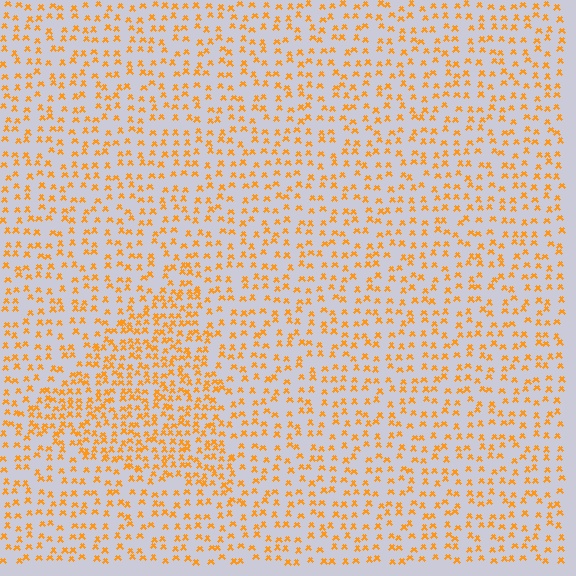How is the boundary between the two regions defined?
The boundary is defined by a change in element density (approximately 1.8x ratio). All elements are the same color, size, and shape.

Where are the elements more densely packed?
The elements are more densely packed inside the triangle boundary.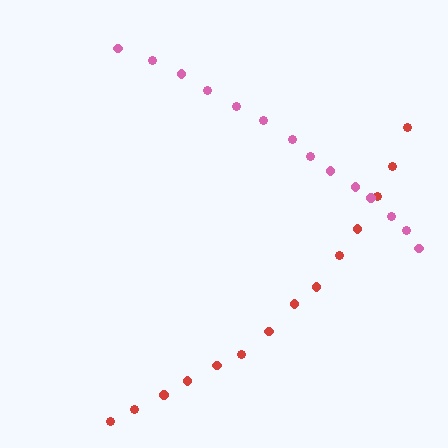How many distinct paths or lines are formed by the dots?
There are 2 distinct paths.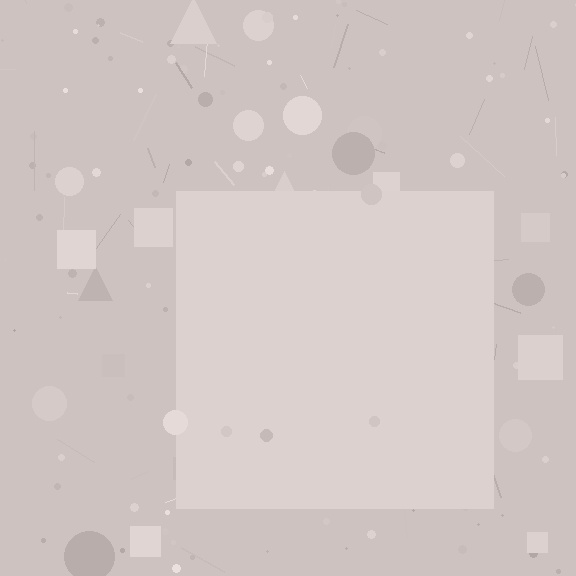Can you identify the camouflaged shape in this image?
The camouflaged shape is a square.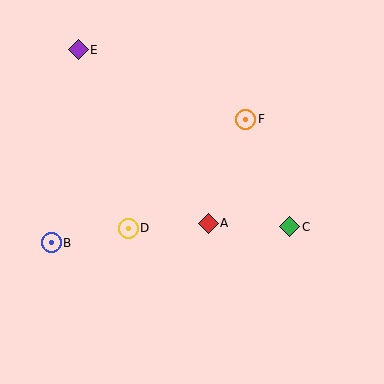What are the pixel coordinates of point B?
Point B is at (51, 243).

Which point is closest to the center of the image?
Point A at (208, 223) is closest to the center.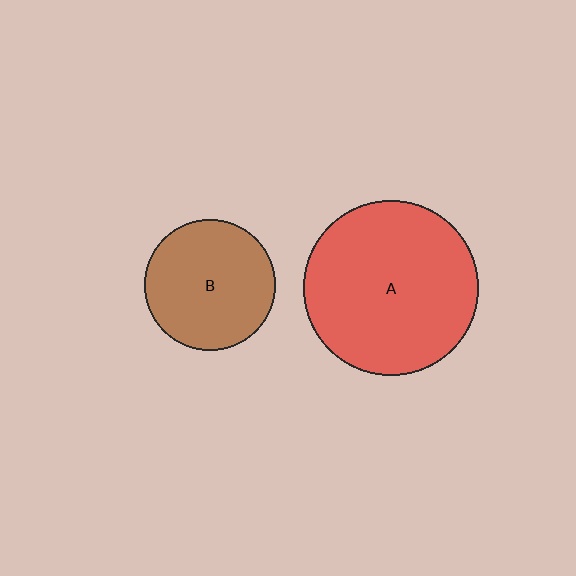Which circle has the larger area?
Circle A (red).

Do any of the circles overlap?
No, none of the circles overlap.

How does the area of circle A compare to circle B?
Approximately 1.8 times.